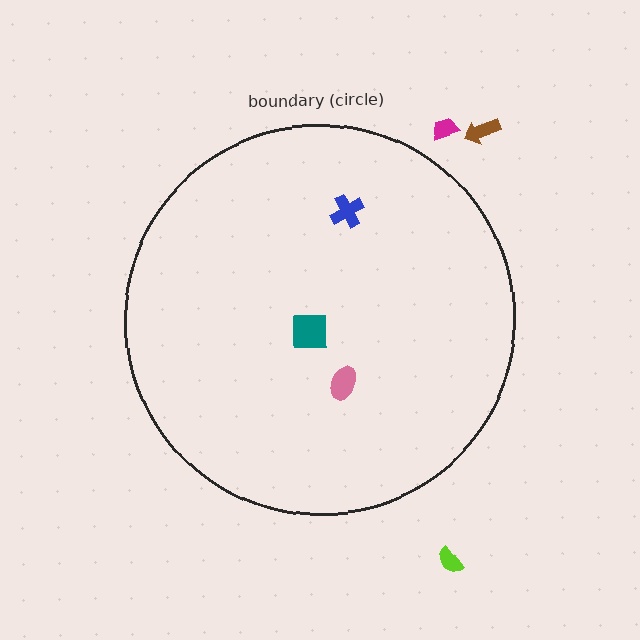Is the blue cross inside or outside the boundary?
Inside.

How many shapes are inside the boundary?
3 inside, 3 outside.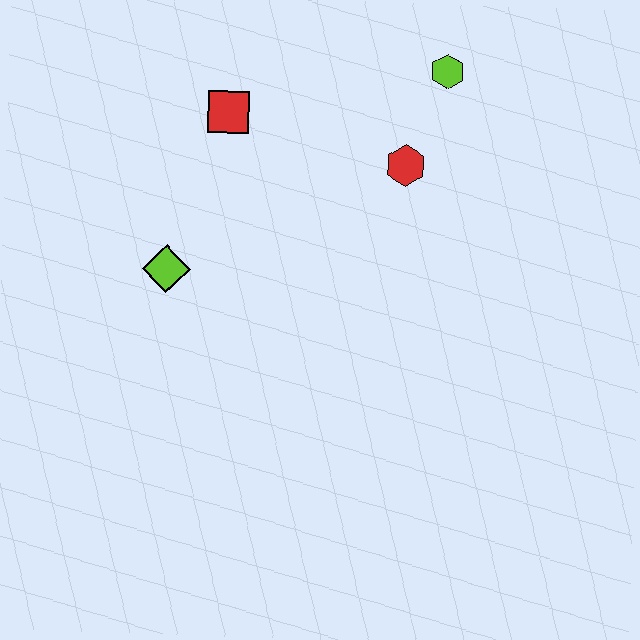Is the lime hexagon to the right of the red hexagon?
Yes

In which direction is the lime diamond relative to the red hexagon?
The lime diamond is to the left of the red hexagon.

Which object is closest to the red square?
The lime diamond is closest to the red square.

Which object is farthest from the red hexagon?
The lime diamond is farthest from the red hexagon.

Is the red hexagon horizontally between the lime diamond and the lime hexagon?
Yes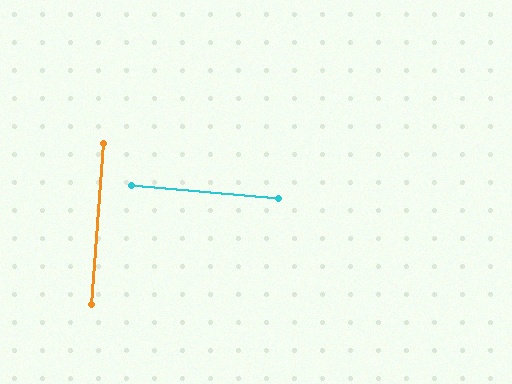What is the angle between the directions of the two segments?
Approximately 90 degrees.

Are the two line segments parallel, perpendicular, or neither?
Perpendicular — they meet at approximately 90°.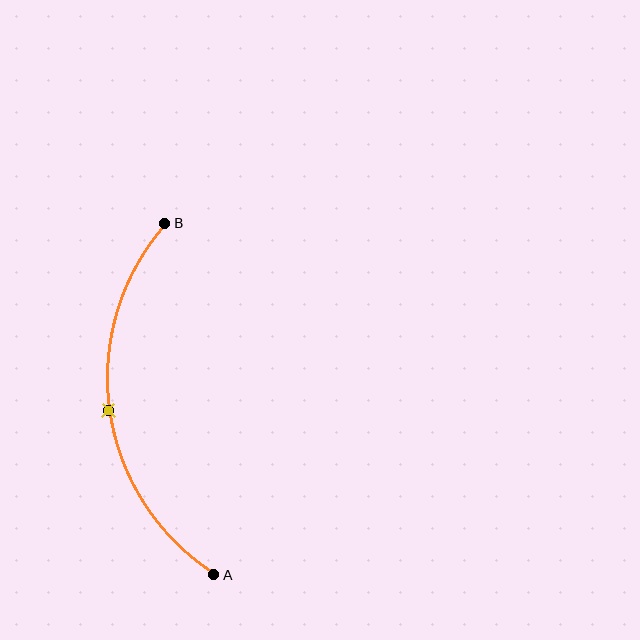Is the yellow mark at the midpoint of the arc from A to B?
Yes. The yellow mark lies on the arc at equal arc-length from both A and B — it is the arc midpoint.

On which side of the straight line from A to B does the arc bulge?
The arc bulges to the left of the straight line connecting A and B.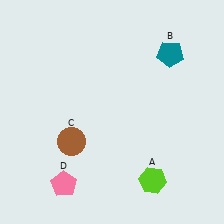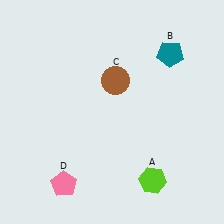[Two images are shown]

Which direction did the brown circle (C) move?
The brown circle (C) moved up.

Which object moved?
The brown circle (C) moved up.